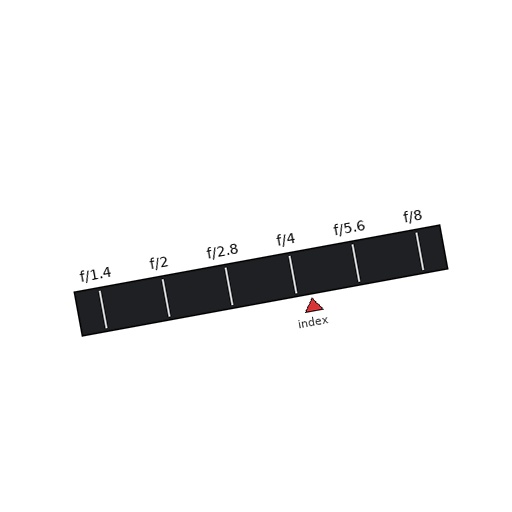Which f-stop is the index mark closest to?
The index mark is closest to f/4.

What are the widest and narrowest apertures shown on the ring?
The widest aperture shown is f/1.4 and the narrowest is f/8.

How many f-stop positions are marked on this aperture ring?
There are 6 f-stop positions marked.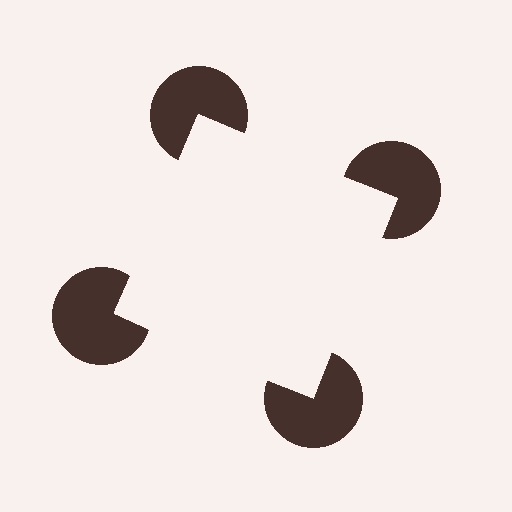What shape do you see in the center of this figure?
An illusory square — its edges are inferred from the aligned wedge cuts in the pac-man discs, not physically drawn.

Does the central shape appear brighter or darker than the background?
It typically appears slightly brighter than the background, even though no actual brightness change is drawn.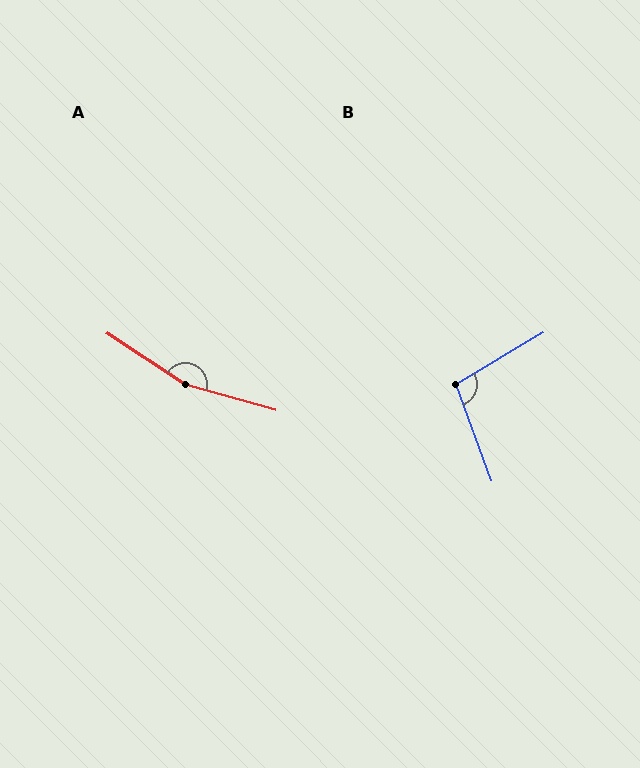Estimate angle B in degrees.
Approximately 100 degrees.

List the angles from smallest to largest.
B (100°), A (162°).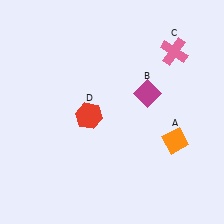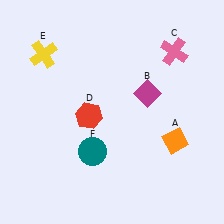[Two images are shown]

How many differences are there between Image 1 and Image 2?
There are 2 differences between the two images.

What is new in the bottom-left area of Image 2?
A teal circle (F) was added in the bottom-left area of Image 2.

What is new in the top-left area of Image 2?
A yellow cross (E) was added in the top-left area of Image 2.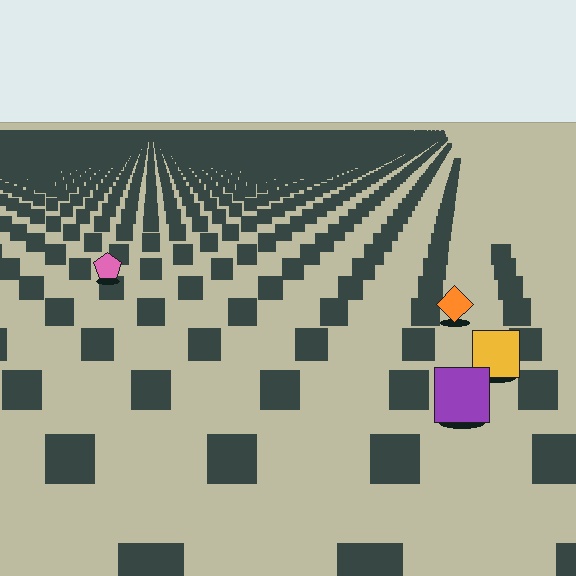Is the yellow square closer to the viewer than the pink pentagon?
Yes. The yellow square is closer — you can tell from the texture gradient: the ground texture is coarser near it.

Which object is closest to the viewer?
The purple square is closest. The texture marks near it are larger and more spread out.